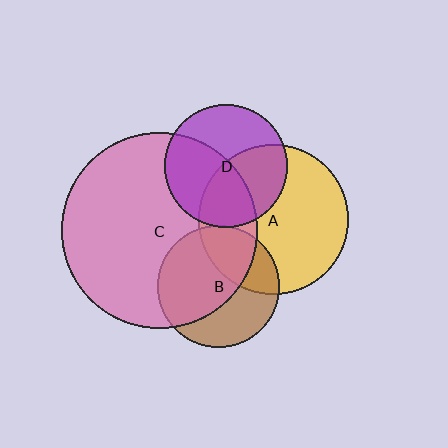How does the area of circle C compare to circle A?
Approximately 1.7 times.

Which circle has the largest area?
Circle C (pink).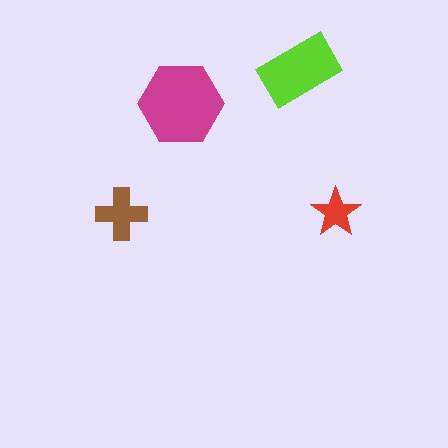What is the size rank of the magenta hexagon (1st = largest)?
1st.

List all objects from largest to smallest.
The magenta hexagon, the lime rectangle, the brown cross, the red star.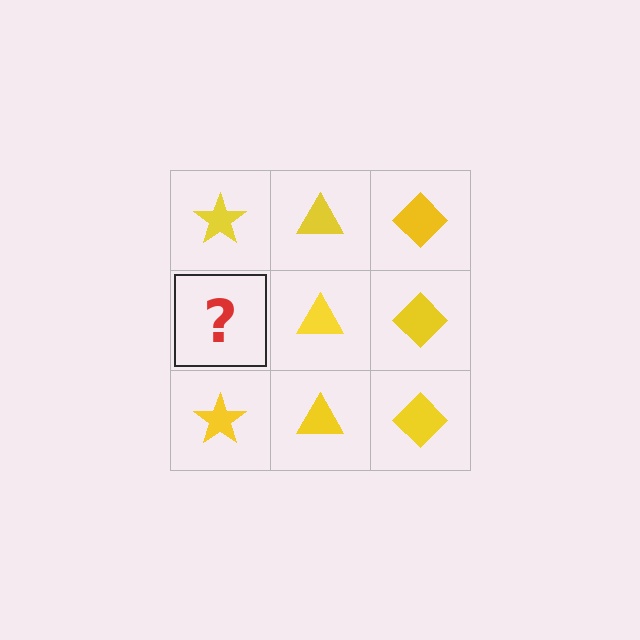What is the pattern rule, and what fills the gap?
The rule is that each column has a consistent shape. The gap should be filled with a yellow star.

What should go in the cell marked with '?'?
The missing cell should contain a yellow star.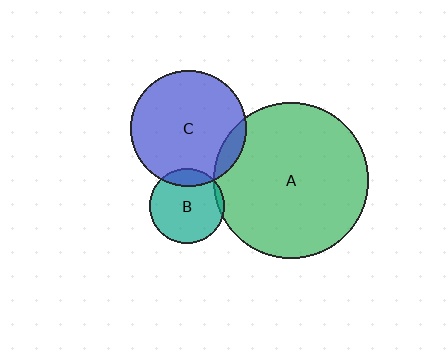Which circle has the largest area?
Circle A (green).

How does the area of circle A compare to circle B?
Approximately 4.3 times.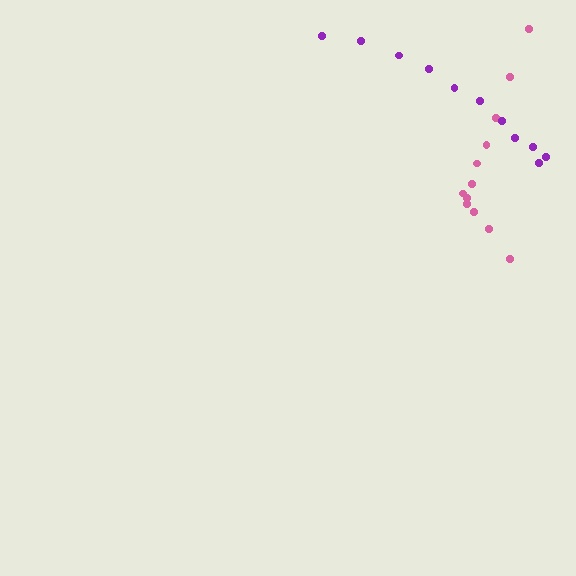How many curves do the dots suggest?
There are 2 distinct paths.